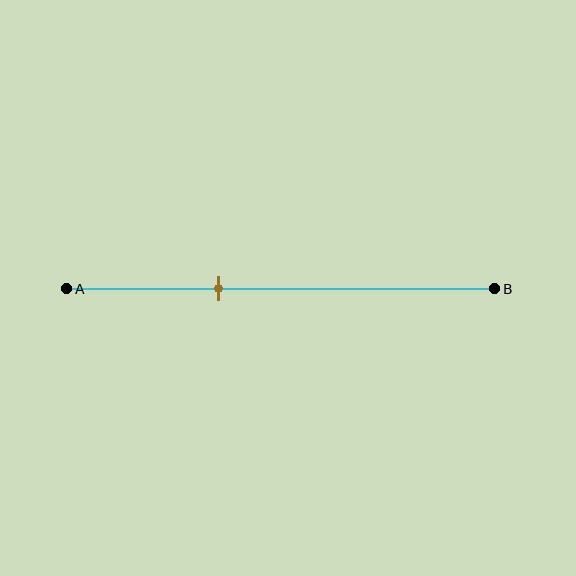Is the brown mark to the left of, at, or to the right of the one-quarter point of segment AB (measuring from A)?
The brown mark is to the right of the one-quarter point of segment AB.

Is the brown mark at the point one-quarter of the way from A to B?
No, the mark is at about 35% from A, not at the 25% one-quarter point.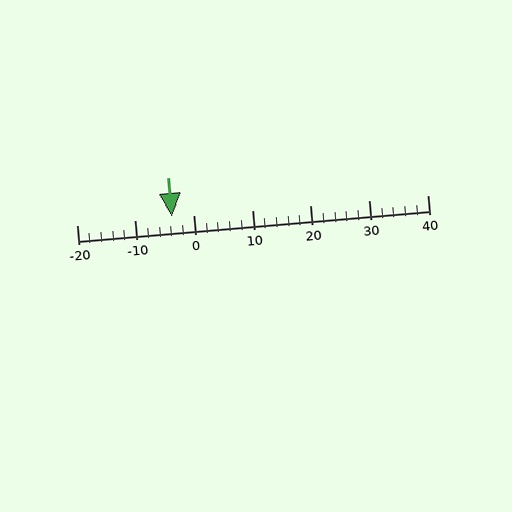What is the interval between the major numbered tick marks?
The major tick marks are spaced 10 units apart.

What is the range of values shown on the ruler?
The ruler shows values from -20 to 40.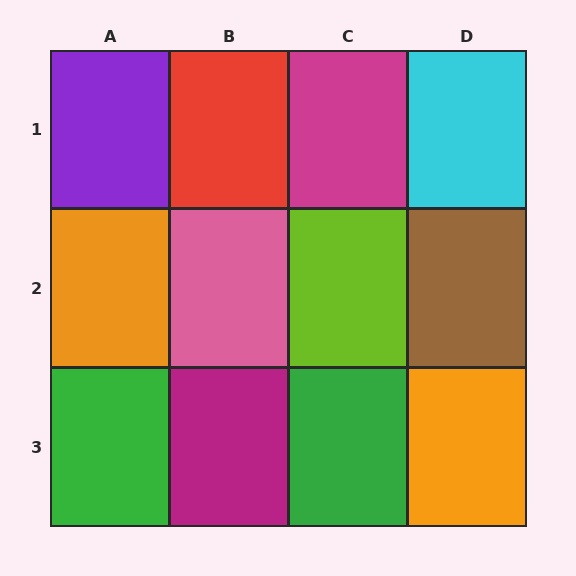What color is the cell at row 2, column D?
Brown.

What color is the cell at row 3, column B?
Magenta.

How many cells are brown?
1 cell is brown.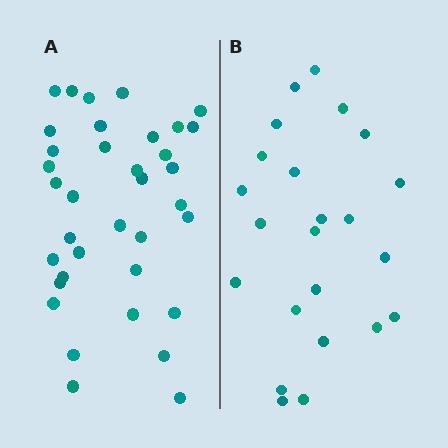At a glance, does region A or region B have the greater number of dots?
Region A (the left region) has more dots.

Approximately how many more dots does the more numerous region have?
Region A has approximately 15 more dots than region B.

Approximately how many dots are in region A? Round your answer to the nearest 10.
About 40 dots. (The exact count is 36, which rounds to 40.)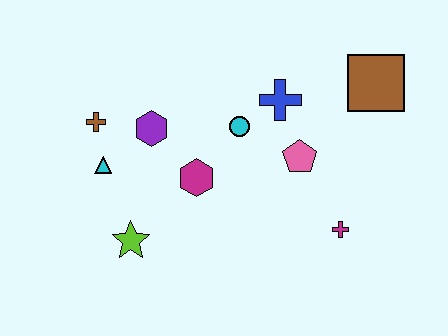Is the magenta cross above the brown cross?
No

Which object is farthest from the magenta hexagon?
The brown square is farthest from the magenta hexagon.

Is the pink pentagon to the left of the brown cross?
No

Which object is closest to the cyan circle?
The blue cross is closest to the cyan circle.